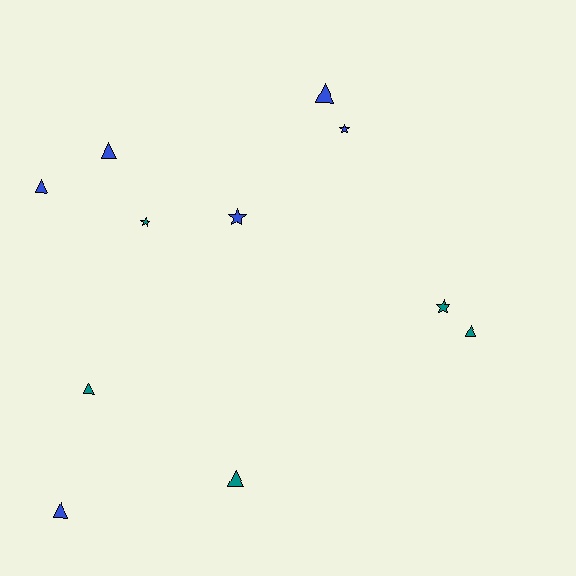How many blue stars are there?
There are 2 blue stars.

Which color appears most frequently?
Blue, with 6 objects.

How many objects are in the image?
There are 11 objects.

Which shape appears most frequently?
Triangle, with 7 objects.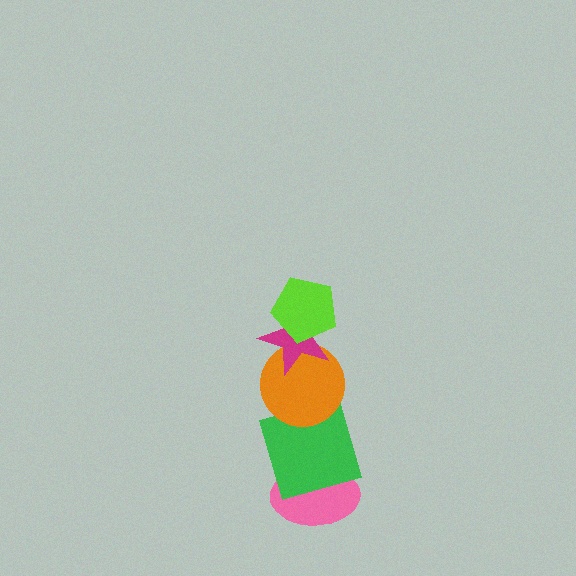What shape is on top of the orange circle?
The magenta star is on top of the orange circle.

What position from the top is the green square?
The green square is 4th from the top.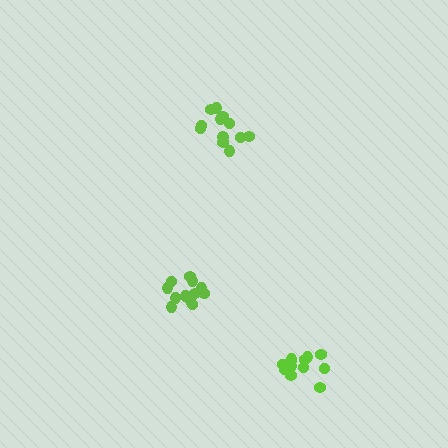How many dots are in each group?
Group 1: 13 dots, Group 2: 13 dots, Group 3: 14 dots (40 total).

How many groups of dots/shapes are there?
There are 3 groups.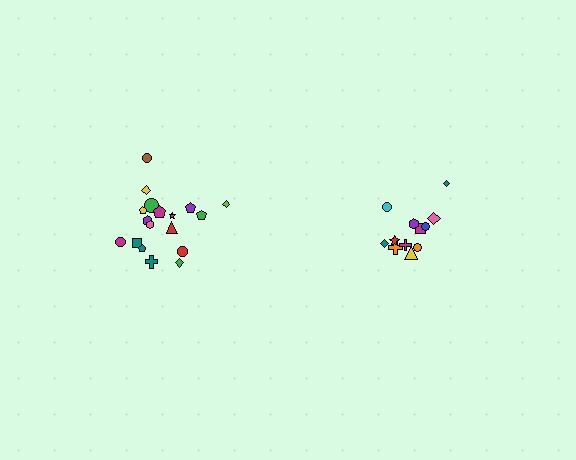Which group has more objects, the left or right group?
The left group.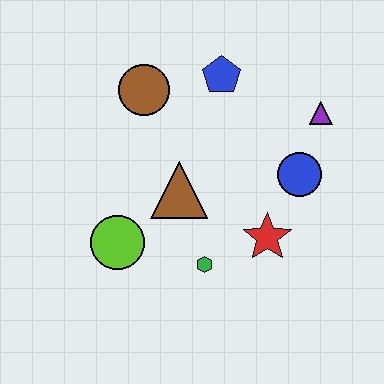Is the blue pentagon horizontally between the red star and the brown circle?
Yes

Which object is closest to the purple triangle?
The blue circle is closest to the purple triangle.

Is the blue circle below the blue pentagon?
Yes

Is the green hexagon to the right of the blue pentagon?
No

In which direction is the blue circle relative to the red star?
The blue circle is above the red star.